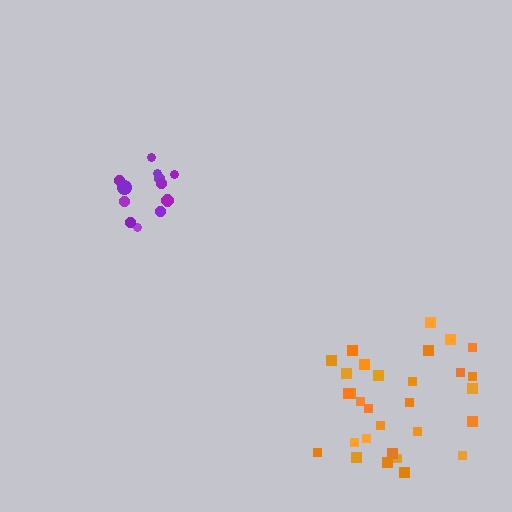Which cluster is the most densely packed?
Purple.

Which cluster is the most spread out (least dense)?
Orange.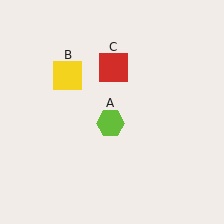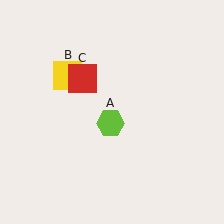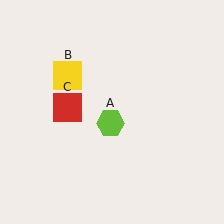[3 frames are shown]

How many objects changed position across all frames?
1 object changed position: red square (object C).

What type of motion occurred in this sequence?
The red square (object C) rotated counterclockwise around the center of the scene.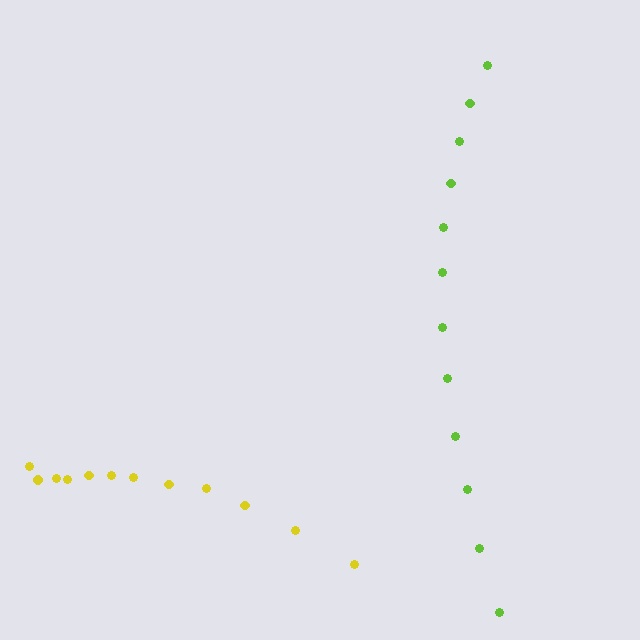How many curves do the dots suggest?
There are 2 distinct paths.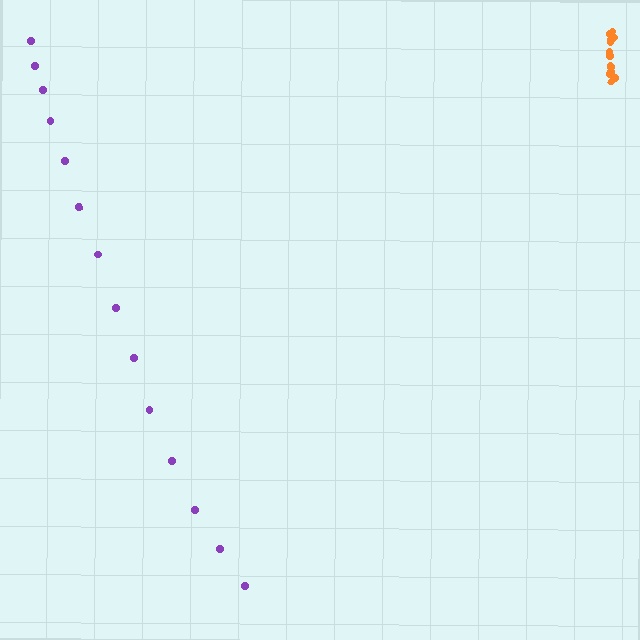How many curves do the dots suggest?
There are 2 distinct paths.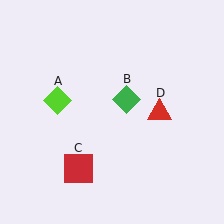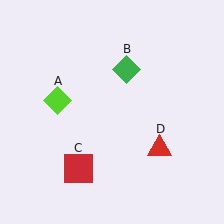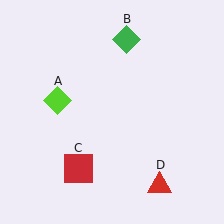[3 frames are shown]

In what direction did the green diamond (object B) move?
The green diamond (object B) moved up.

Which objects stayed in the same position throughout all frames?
Lime diamond (object A) and red square (object C) remained stationary.